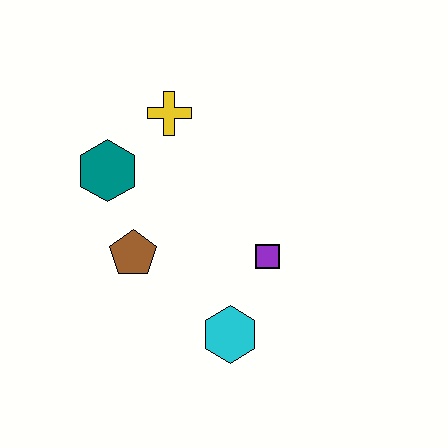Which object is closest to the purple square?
The cyan hexagon is closest to the purple square.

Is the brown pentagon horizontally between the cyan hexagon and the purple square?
No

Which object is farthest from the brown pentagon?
The yellow cross is farthest from the brown pentagon.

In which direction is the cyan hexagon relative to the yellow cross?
The cyan hexagon is below the yellow cross.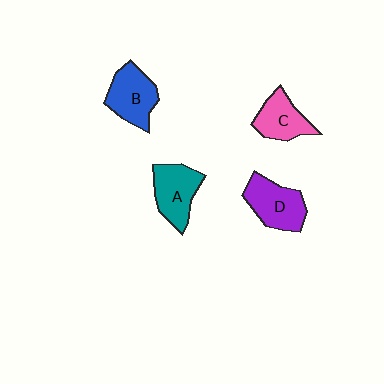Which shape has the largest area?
Shape D (purple).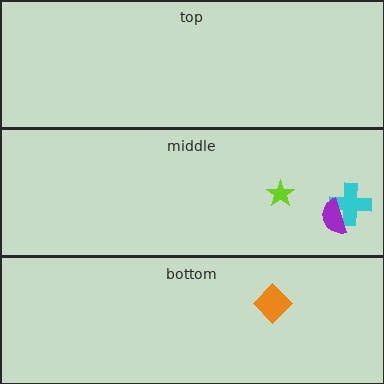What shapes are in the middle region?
The lime star, the cyan cross, the purple semicircle.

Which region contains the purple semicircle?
The middle region.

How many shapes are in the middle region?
3.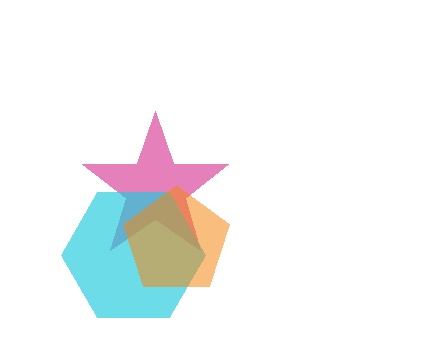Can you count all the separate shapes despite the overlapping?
Yes, there are 3 separate shapes.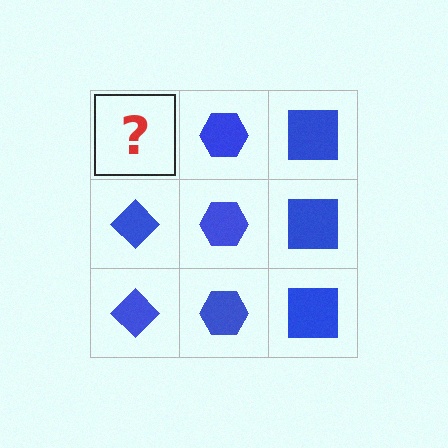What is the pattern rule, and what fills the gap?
The rule is that each column has a consistent shape. The gap should be filled with a blue diamond.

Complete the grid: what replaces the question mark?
The question mark should be replaced with a blue diamond.